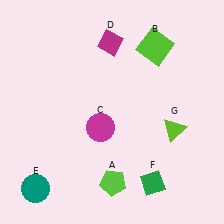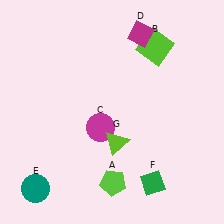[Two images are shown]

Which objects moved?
The objects that moved are: the magenta diamond (D), the lime triangle (G).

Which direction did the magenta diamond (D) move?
The magenta diamond (D) moved right.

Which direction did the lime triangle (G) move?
The lime triangle (G) moved left.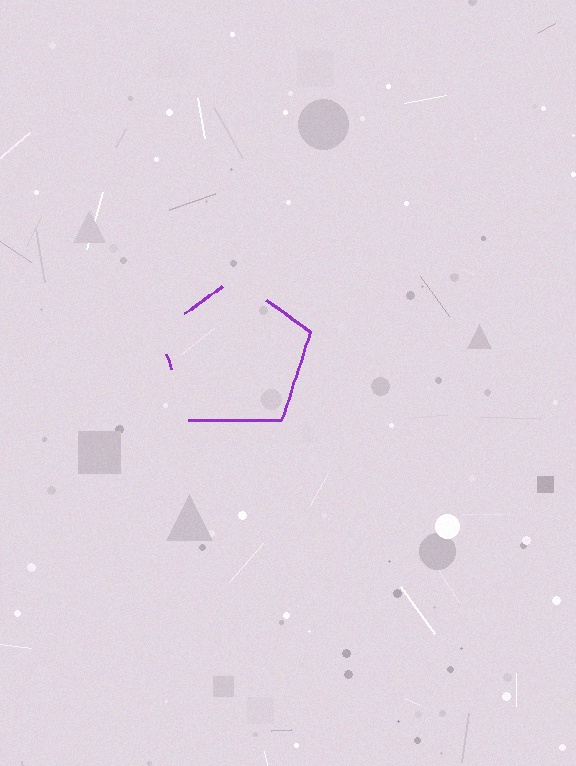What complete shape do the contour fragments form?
The contour fragments form a pentagon.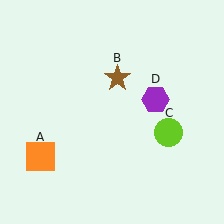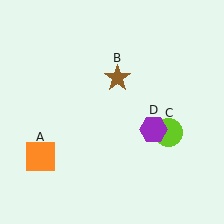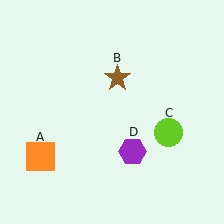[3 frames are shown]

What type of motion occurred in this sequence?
The purple hexagon (object D) rotated clockwise around the center of the scene.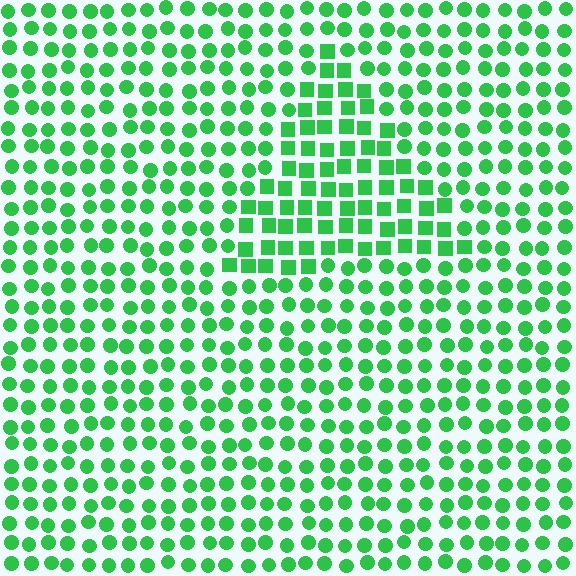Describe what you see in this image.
The image is filled with small green elements arranged in a uniform grid. A triangle-shaped region contains squares, while the surrounding area contains circles. The boundary is defined purely by the change in element shape.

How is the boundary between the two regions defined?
The boundary is defined by a change in element shape: squares inside vs. circles outside. All elements share the same color and spacing.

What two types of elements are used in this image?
The image uses squares inside the triangle region and circles outside it.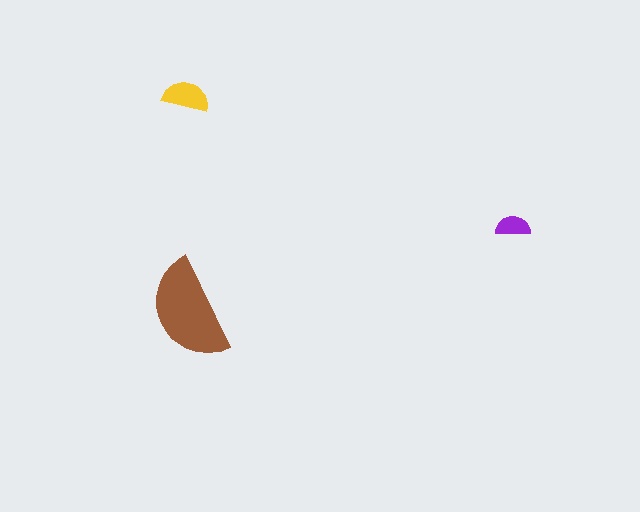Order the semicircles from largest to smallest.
the brown one, the yellow one, the purple one.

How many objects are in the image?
There are 3 objects in the image.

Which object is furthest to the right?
The purple semicircle is rightmost.